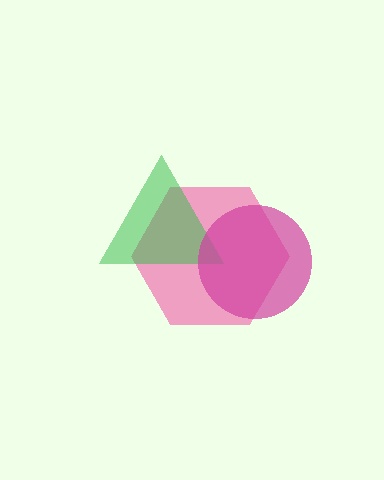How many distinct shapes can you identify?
There are 3 distinct shapes: a pink hexagon, a green triangle, a magenta circle.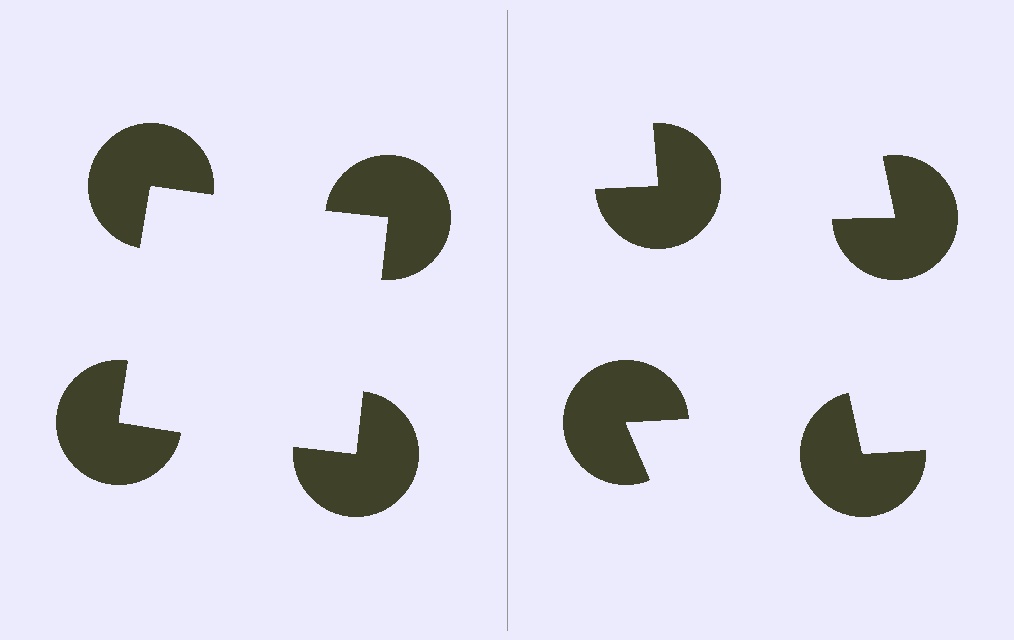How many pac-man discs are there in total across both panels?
8 — 4 on each side.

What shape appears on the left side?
An illusory square.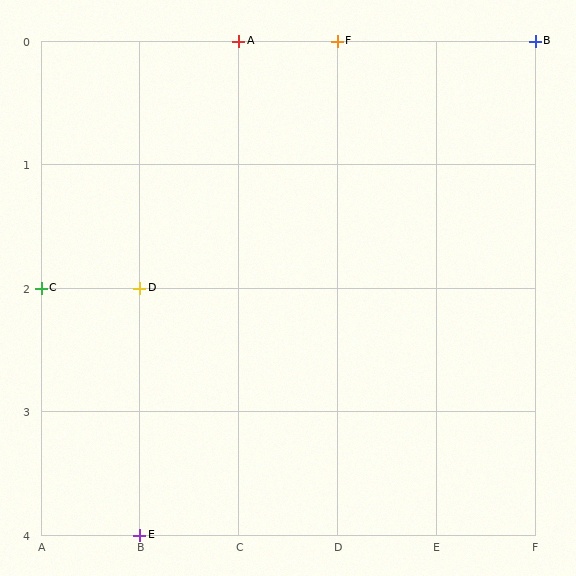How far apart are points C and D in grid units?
Points C and D are 1 column apart.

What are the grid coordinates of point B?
Point B is at grid coordinates (F, 0).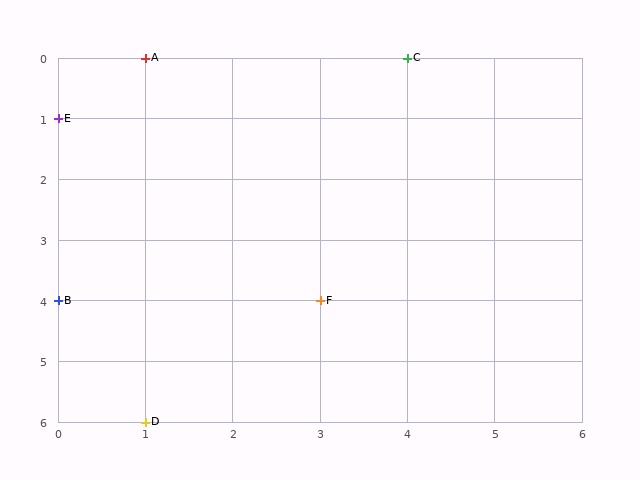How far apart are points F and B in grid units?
Points F and B are 3 columns apart.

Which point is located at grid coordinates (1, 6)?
Point D is at (1, 6).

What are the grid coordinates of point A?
Point A is at grid coordinates (1, 0).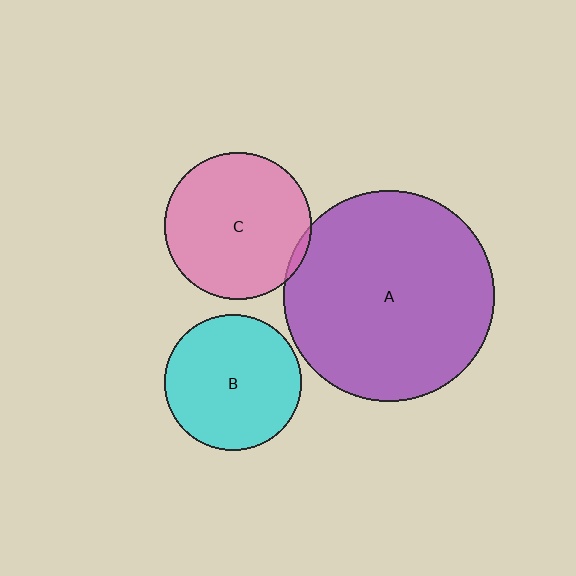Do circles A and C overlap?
Yes.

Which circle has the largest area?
Circle A (purple).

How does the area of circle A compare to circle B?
Approximately 2.4 times.